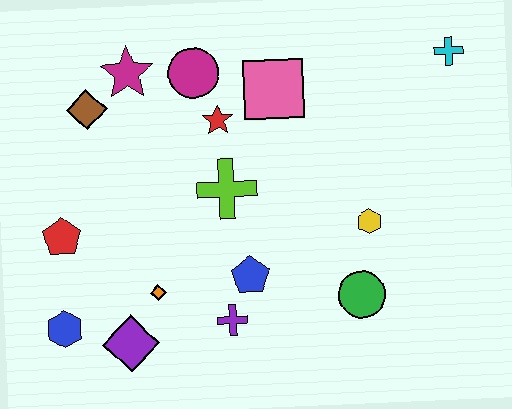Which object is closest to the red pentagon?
The blue hexagon is closest to the red pentagon.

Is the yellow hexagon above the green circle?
Yes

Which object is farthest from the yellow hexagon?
The blue hexagon is farthest from the yellow hexagon.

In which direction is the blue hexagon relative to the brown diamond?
The blue hexagon is below the brown diamond.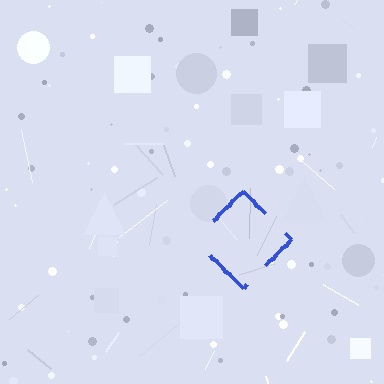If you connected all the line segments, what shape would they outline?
They would outline a diamond.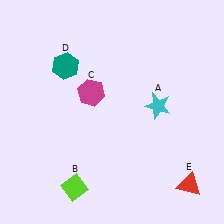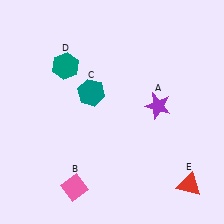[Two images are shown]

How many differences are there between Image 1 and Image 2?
There are 3 differences between the two images.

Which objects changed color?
A changed from cyan to purple. B changed from lime to pink. C changed from magenta to teal.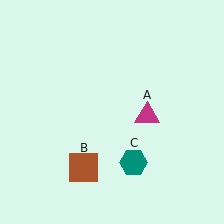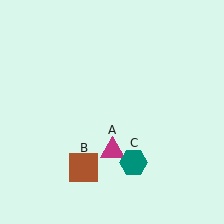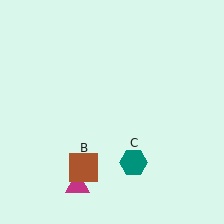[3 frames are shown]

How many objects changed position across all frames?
1 object changed position: magenta triangle (object A).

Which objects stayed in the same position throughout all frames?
Brown square (object B) and teal hexagon (object C) remained stationary.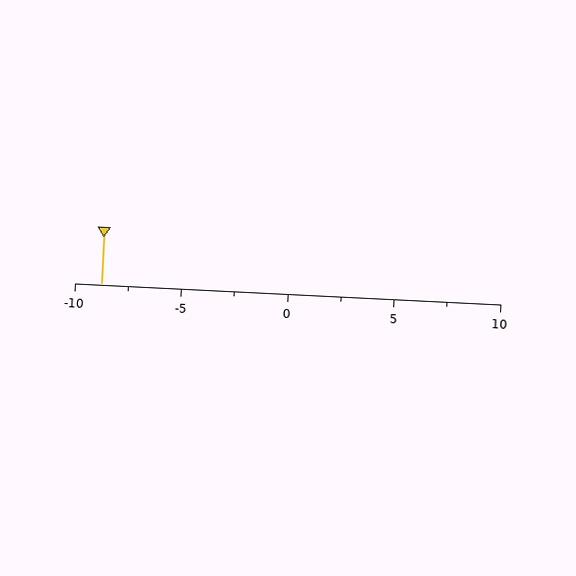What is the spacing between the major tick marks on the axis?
The major ticks are spaced 5 apart.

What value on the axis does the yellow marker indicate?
The marker indicates approximately -8.8.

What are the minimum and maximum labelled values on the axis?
The axis runs from -10 to 10.